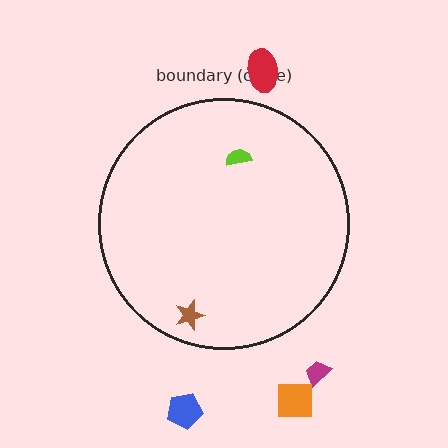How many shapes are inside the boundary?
2 inside, 4 outside.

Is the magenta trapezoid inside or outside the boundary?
Outside.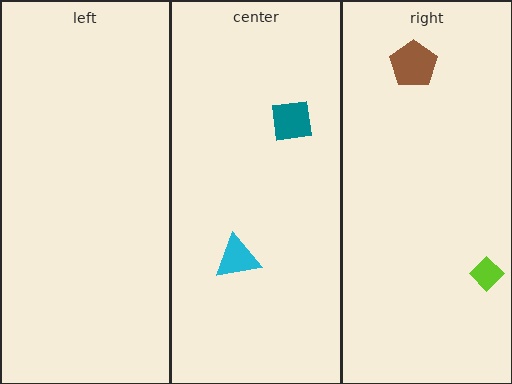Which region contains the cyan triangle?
The center region.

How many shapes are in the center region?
2.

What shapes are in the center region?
The teal square, the cyan triangle.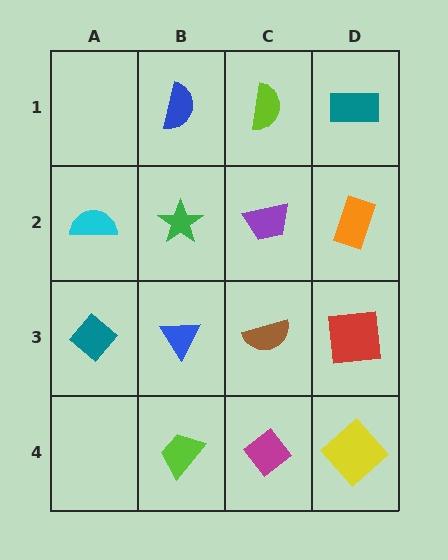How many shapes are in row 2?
4 shapes.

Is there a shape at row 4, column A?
No, that cell is empty.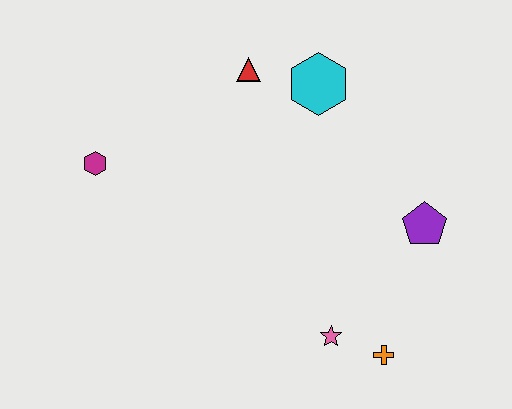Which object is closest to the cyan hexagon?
The red triangle is closest to the cyan hexagon.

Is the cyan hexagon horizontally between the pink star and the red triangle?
Yes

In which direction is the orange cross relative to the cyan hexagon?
The orange cross is below the cyan hexagon.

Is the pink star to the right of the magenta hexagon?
Yes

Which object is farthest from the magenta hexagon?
The orange cross is farthest from the magenta hexagon.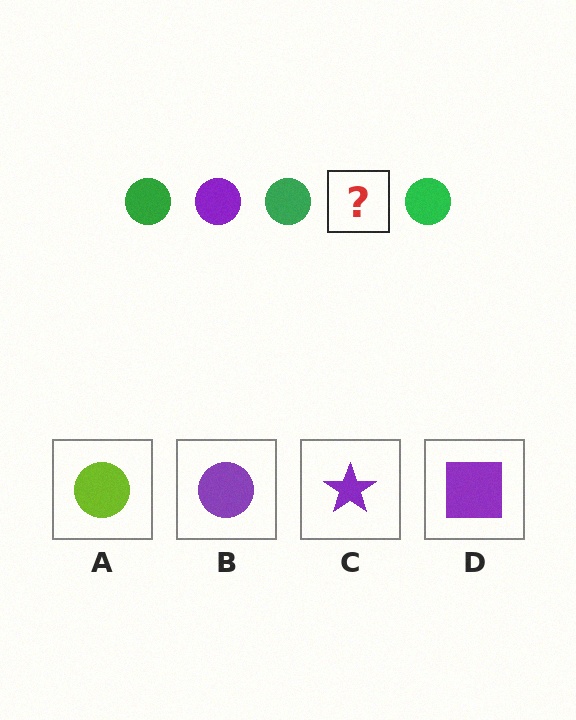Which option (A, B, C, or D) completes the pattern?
B.